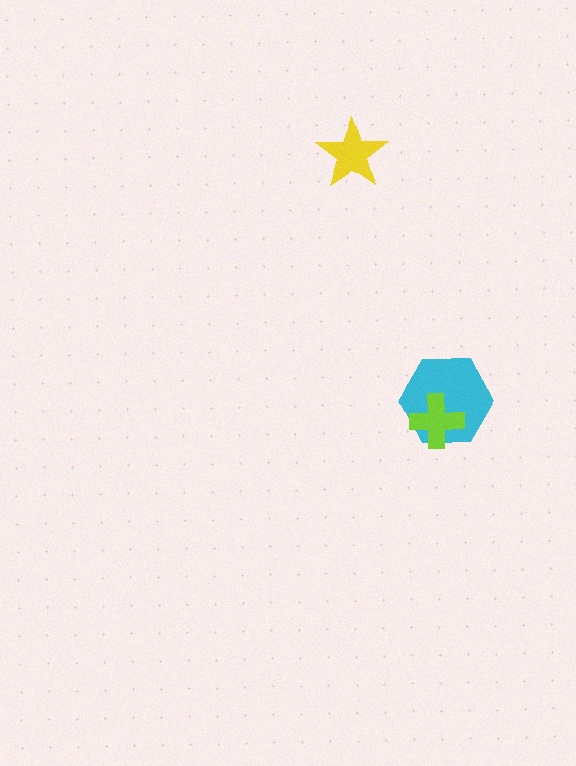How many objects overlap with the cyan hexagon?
1 object overlaps with the cyan hexagon.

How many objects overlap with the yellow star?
0 objects overlap with the yellow star.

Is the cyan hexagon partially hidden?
Yes, it is partially covered by another shape.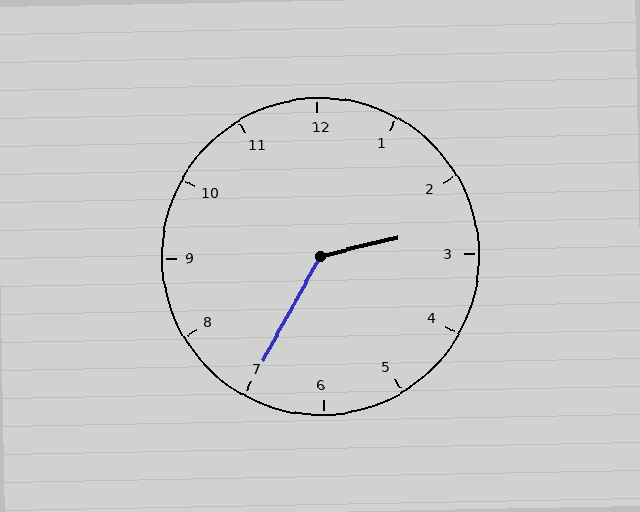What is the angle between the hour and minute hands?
Approximately 132 degrees.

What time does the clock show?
2:35.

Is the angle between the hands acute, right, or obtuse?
It is obtuse.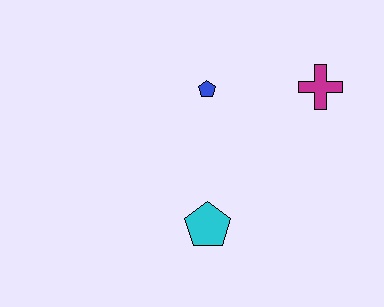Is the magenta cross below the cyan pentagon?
No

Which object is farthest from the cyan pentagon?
The magenta cross is farthest from the cyan pentagon.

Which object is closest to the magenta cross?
The blue pentagon is closest to the magenta cross.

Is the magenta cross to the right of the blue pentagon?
Yes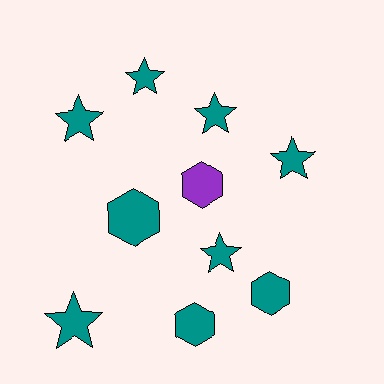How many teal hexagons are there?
There are 3 teal hexagons.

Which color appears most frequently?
Teal, with 9 objects.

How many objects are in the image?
There are 10 objects.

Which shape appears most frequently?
Star, with 6 objects.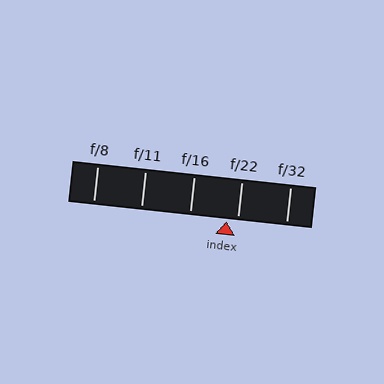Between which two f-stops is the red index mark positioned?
The index mark is between f/16 and f/22.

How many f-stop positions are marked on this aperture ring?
There are 5 f-stop positions marked.